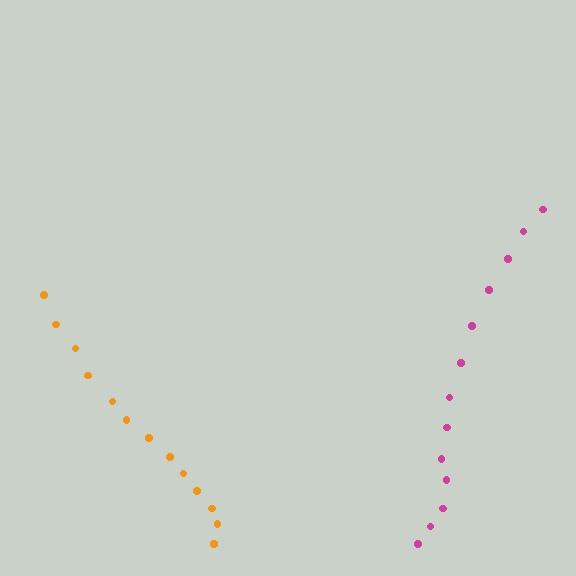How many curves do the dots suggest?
There are 2 distinct paths.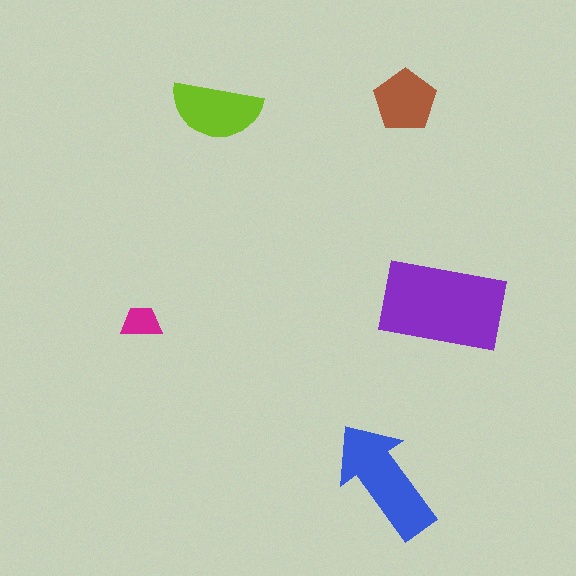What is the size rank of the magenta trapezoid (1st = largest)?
5th.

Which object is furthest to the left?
The magenta trapezoid is leftmost.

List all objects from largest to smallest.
The purple rectangle, the blue arrow, the lime semicircle, the brown pentagon, the magenta trapezoid.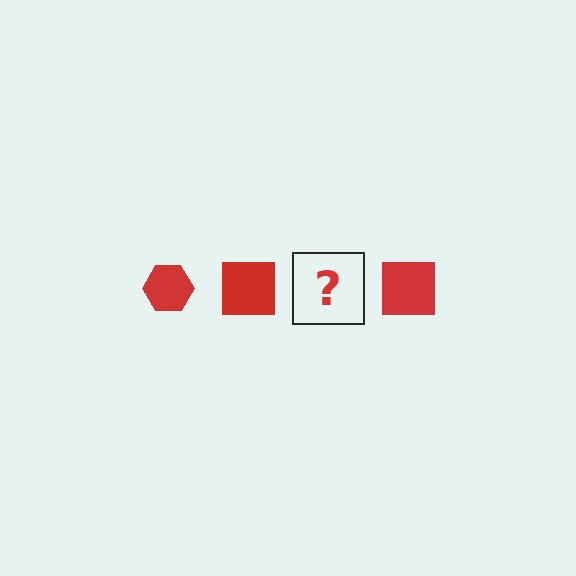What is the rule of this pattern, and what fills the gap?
The rule is that the pattern cycles through hexagon, square shapes in red. The gap should be filled with a red hexagon.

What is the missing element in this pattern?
The missing element is a red hexagon.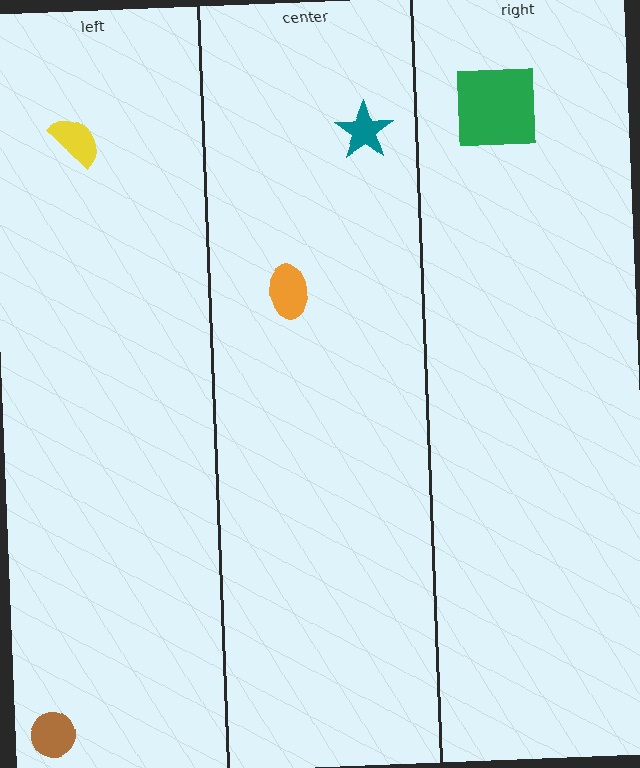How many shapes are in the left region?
2.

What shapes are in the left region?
The yellow semicircle, the brown circle.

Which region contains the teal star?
The center region.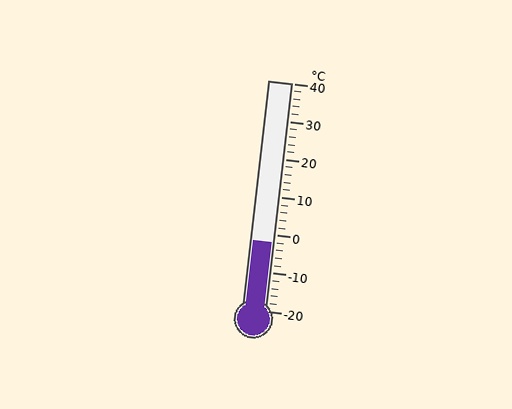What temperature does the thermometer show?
The thermometer shows approximately -2°C.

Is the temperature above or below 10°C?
The temperature is below 10°C.